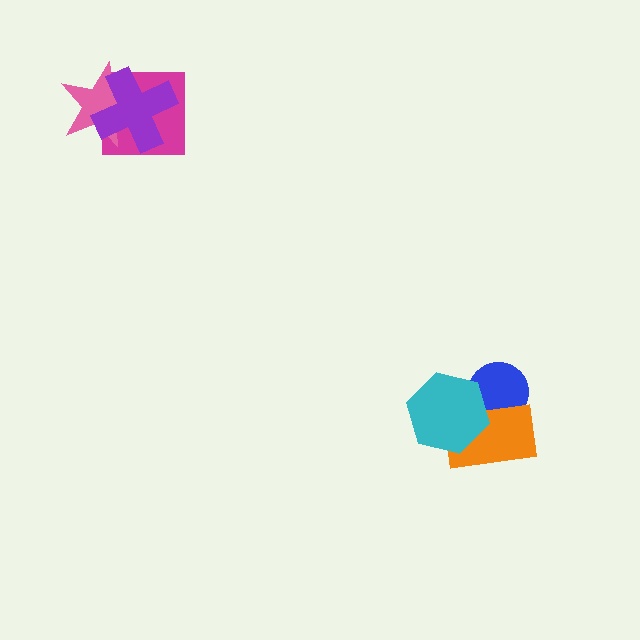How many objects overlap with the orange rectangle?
2 objects overlap with the orange rectangle.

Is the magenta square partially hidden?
Yes, it is partially covered by another shape.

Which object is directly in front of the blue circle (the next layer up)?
The orange rectangle is directly in front of the blue circle.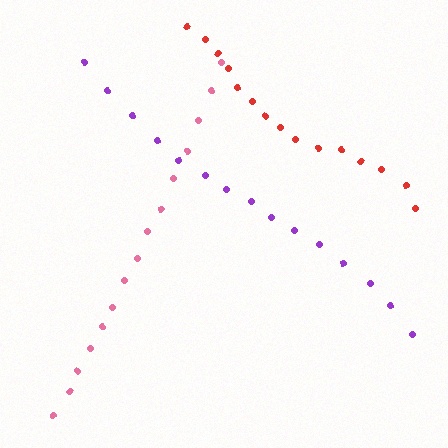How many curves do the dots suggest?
There are 3 distinct paths.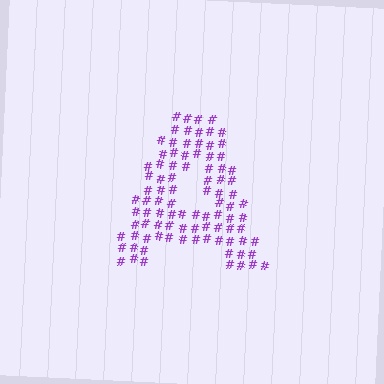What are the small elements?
The small elements are hash symbols.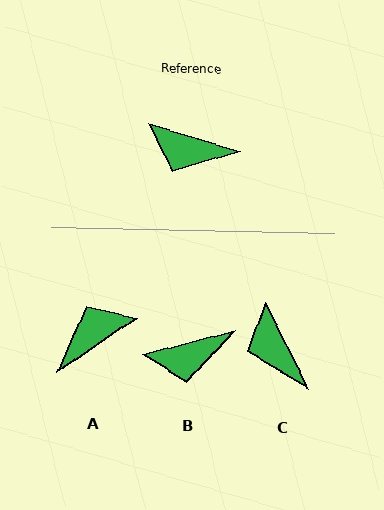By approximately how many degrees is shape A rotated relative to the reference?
Approximately 129 degrees clockwise.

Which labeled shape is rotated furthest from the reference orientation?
A, about 129 degrees away.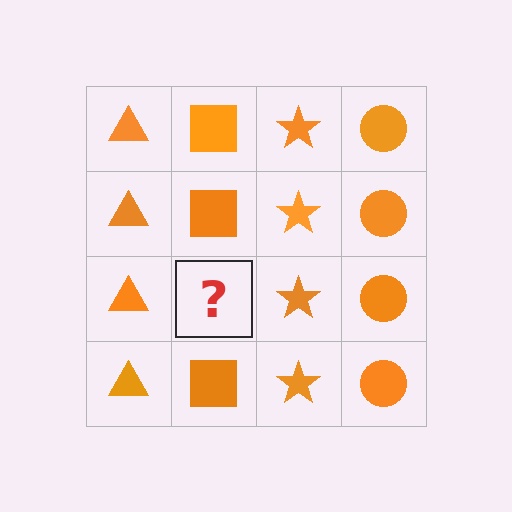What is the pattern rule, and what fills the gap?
The rule is that each column has a consistent shape. The gap should be filled with an orange square.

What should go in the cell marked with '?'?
The missing cell should contain an orange square.